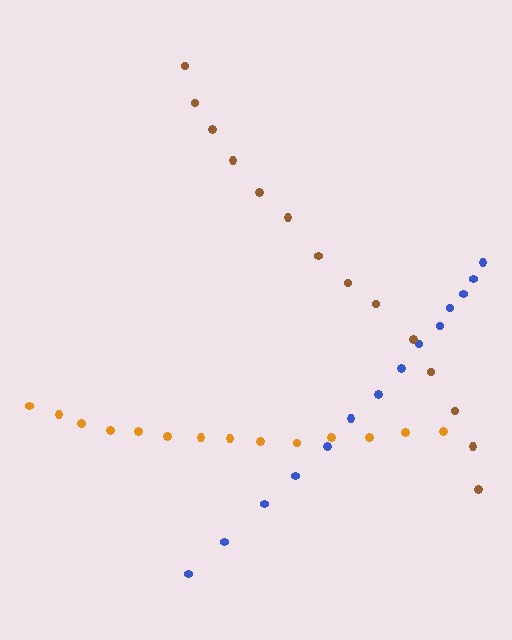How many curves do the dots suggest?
There are 3 distinct paths.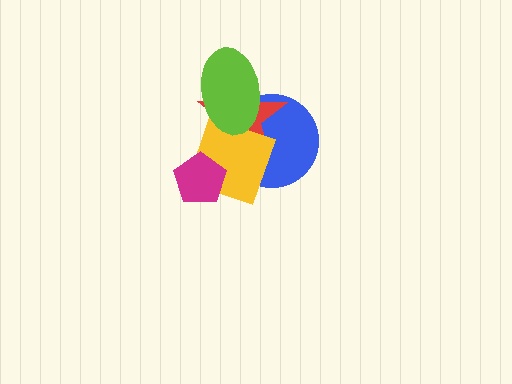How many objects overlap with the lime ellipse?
3 objects overlap with the lime ellipse.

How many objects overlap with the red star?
3 objects overlap with the red star.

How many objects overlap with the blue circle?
3 objects overlap with the blue circle.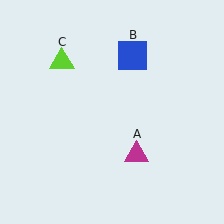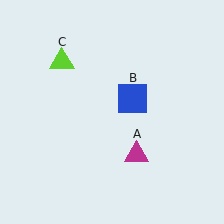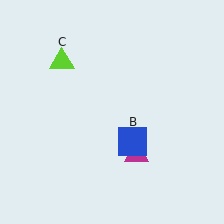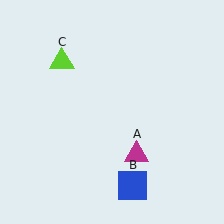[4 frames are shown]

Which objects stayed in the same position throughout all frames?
Magenta triangle (object A) and lime triangle (object C) remained stationary.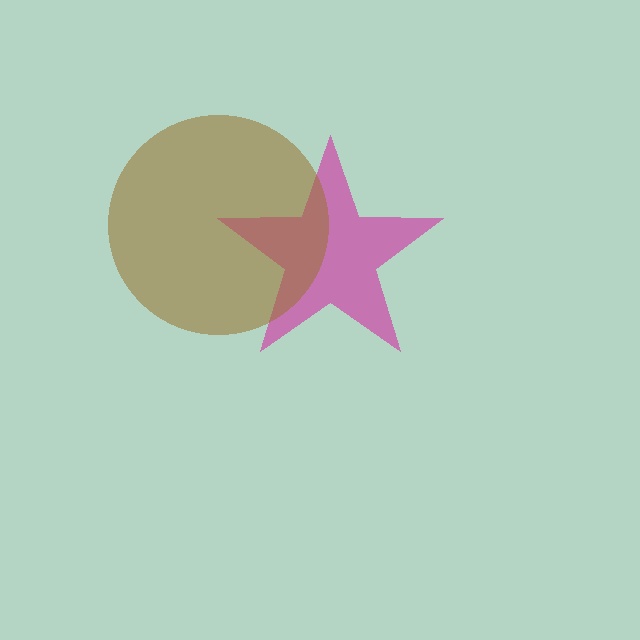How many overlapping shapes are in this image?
There are 2 overlapping shapes in the image.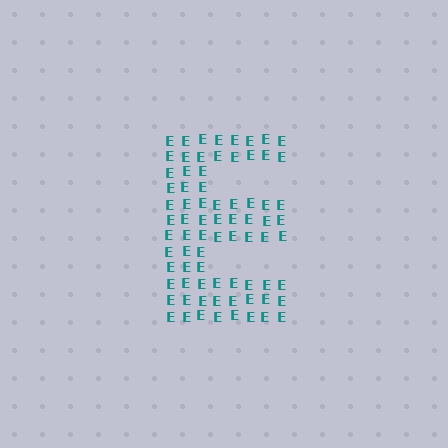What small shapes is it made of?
It is made of small letter E's.